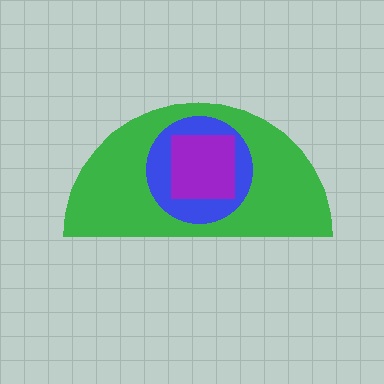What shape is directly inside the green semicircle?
The blue circle.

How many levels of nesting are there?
3.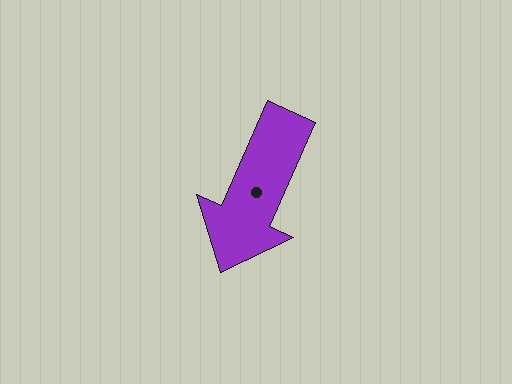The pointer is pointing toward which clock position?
Roughly 7 o'clock.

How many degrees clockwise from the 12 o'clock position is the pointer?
Approximately 204 degrees.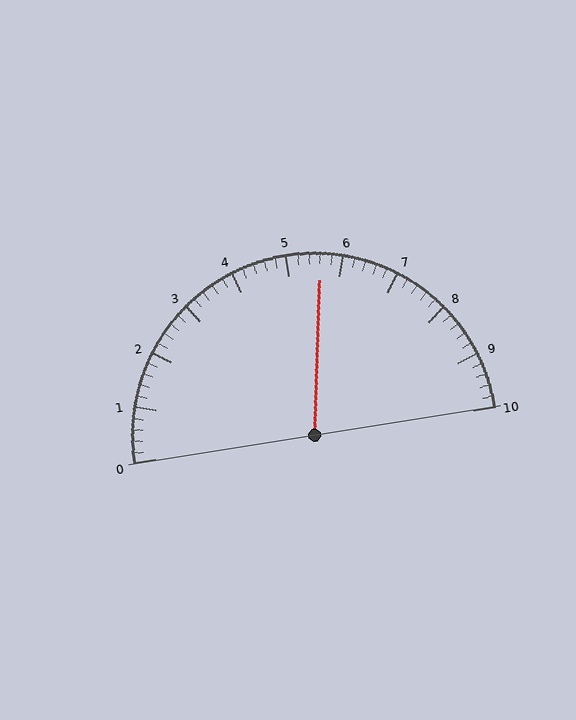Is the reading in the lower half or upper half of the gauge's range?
The reading is in the upper half of the range (0 to 10).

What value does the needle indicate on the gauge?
The needle indicates approximately 5.6.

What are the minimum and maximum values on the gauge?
The gauge ranges from 0 to 10.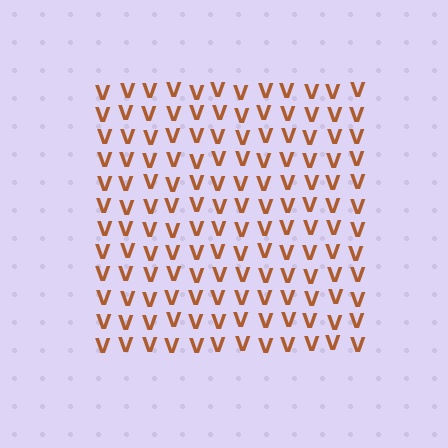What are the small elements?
The small elements are letter V's.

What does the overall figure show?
The overall figure shows a square.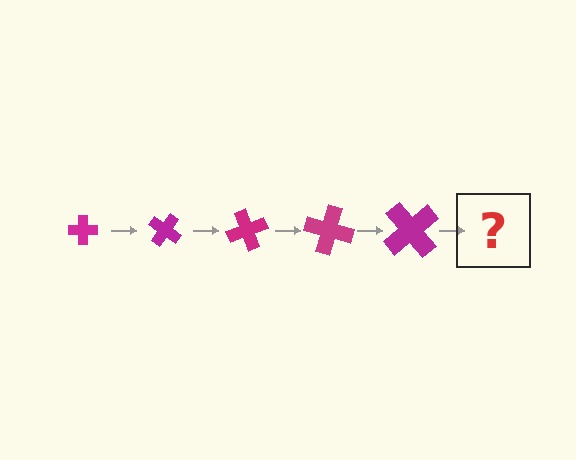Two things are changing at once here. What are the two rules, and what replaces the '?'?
The two rules are that the cross grows larger each step and it rotates 35 degrees each step. The '?' should be a cross, larger than the previous one and rotated 175 degrees from the start.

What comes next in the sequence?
The next element should be a cross, larger than the previous one and rotated 175 degrees from the start.